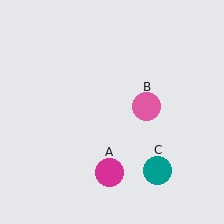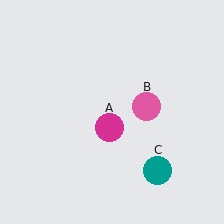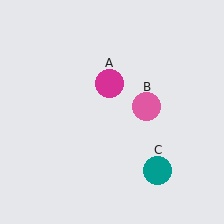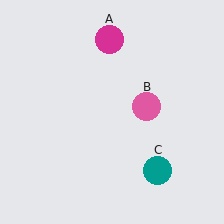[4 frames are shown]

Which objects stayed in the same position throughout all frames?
Pink circle (object B) and teal circle (object C) remained stationary.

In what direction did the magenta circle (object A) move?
The magenta circle (object A) moved up.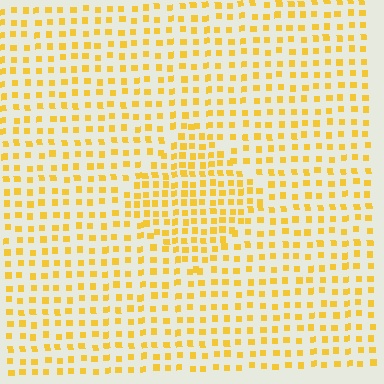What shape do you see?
I see a diamond.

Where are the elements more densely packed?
The elements are more densely packed inside the diamond boundary.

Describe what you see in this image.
The image contains small yellow elements arranged at two different densities. A diamond-shaped region is visible where the elements are more densely packed than the surrounding area.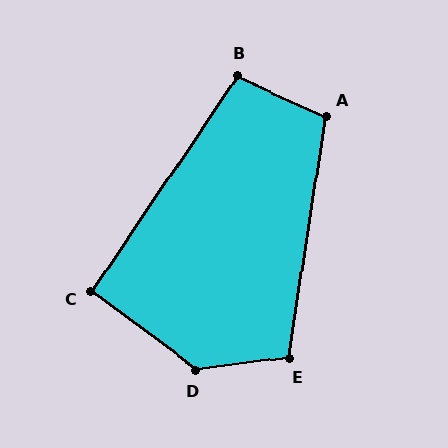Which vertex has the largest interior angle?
D, at approximately 135 degrees.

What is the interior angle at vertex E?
Approximately 107 degrees (obtuse).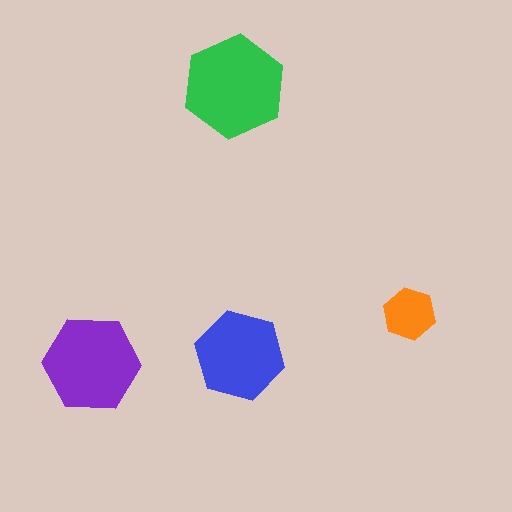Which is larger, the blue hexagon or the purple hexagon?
The purple one.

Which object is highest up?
The green hexagon is topmost.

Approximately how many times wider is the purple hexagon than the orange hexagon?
About 2 times wider.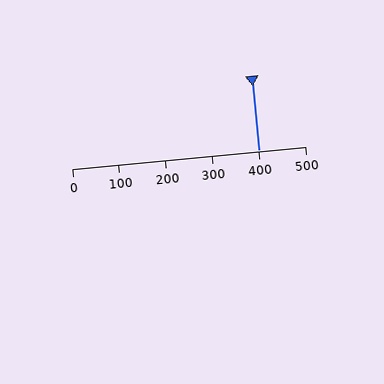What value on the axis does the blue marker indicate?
The marker indicates approximately 400.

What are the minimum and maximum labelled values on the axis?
The axis runs from 0 to 500.